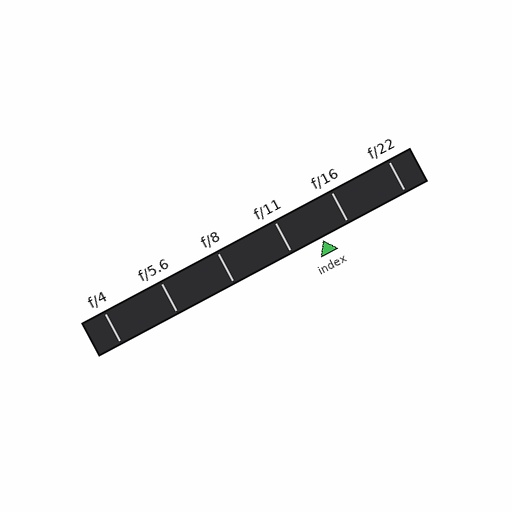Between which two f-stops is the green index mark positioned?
The index mark is between f/11 and f/16.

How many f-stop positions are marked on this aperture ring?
There are 6 f-stop positions marked.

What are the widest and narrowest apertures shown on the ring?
The widest aperture shown is f/4 and the narrowest is f/22.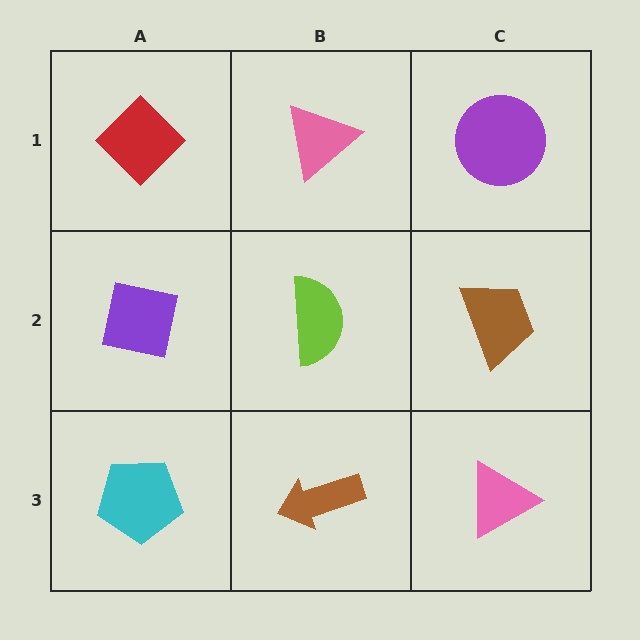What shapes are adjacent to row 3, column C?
A brown trapezoid (row 2, column C), a brown arrow (row 3, column B).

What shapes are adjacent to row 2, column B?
A pink triangle (row 1, column B), a brown arrow (row 3, column B), a purple square (row 2, column A), a brown trapezoid (row 2, column C).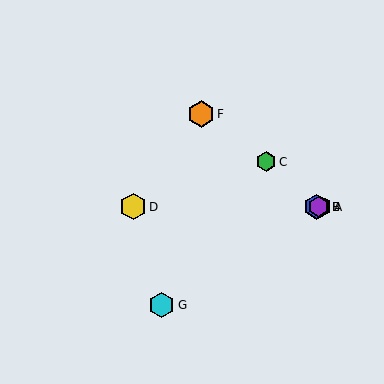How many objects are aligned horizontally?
4 objects (A, B, D, E) are aligned horizontally.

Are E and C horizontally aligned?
No, E is at y≈207 and C is at y≈162.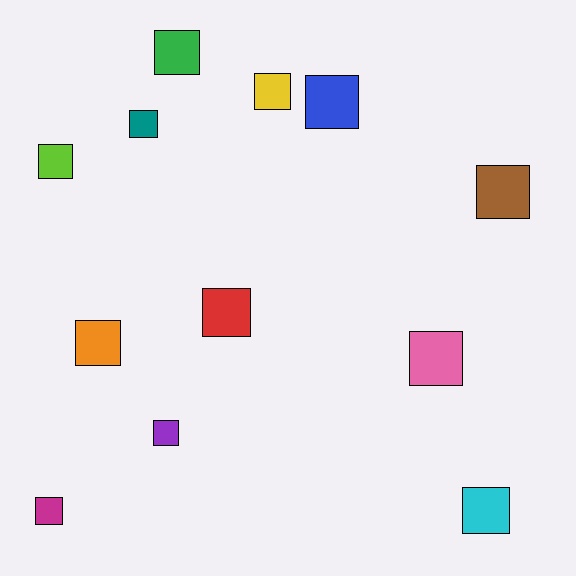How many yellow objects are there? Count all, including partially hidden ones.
There is 1 yellow object.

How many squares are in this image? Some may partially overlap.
There are 12 squares.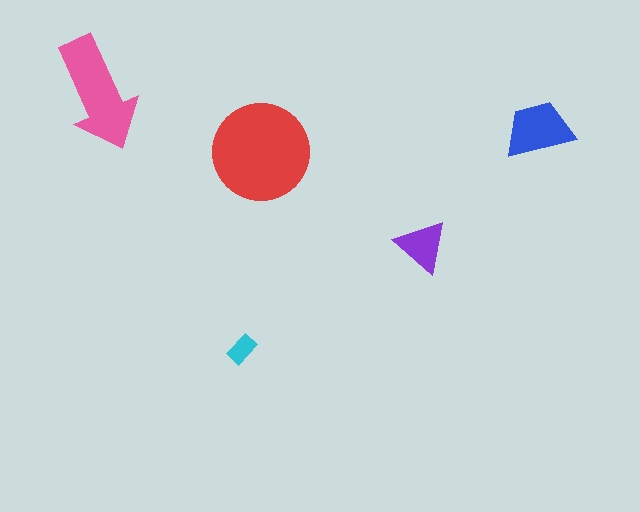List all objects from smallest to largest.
The cyan rectangle, the purple triangle, the blue trapezoid, the pink arrow, the red circle.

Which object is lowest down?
The cyan rectangle is bottommost.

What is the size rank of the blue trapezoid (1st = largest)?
3rd.